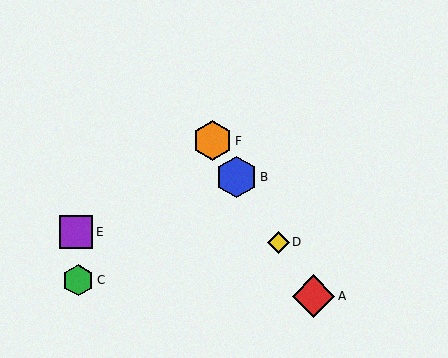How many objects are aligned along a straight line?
4 objects (A, B, D, F) are aligned along a straight line.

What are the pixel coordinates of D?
Object D is at (278, 242).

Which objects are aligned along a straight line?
Objects A, B, D, F are aligned along a straight line.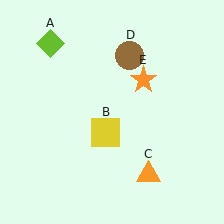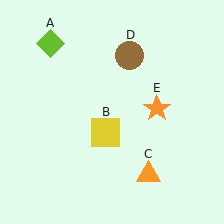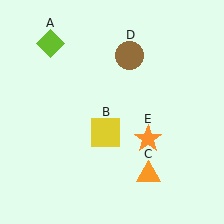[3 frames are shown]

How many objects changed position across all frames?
1 object changed position: orange star (object E).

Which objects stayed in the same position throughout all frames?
Lime diamond (object A) and yellow square (object B) and orange triangle (object C) and brown circle (object D) remained stationary.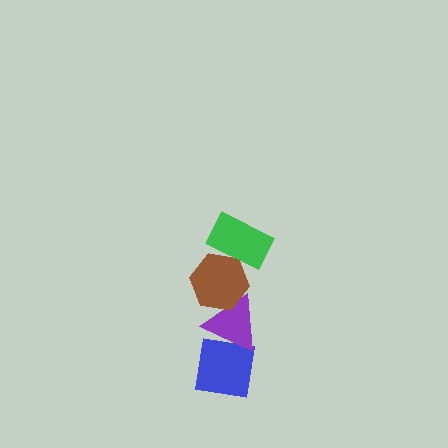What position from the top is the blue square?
The blue square is 4th from the top.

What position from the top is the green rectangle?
The green rectangle is 1st from the top.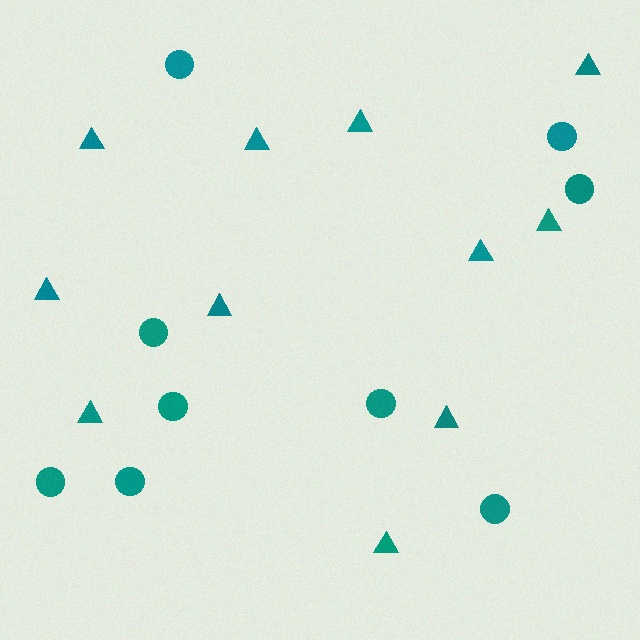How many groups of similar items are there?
There are 2 groups: one group of triangles (11) and one group of circles (9).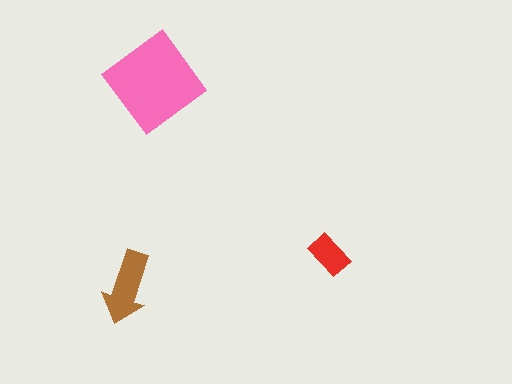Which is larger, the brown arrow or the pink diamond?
The pink diamond.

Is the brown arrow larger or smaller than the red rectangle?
Larger.